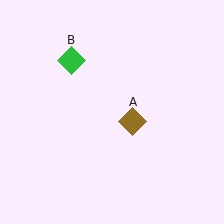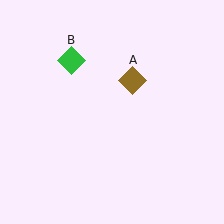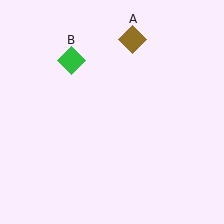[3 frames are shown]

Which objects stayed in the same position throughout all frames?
Green diamond (object B) remained stationary.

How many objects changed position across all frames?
1 object changed position: brown diamond (object A).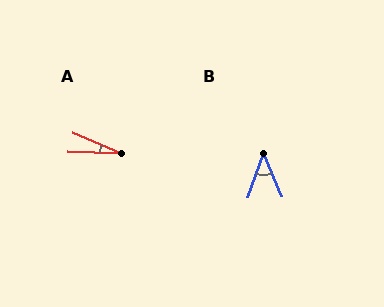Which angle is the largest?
B, at approximately 43 degrees.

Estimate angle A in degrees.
Approximately 21 degrees.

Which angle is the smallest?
A, at approximately 21 degrees.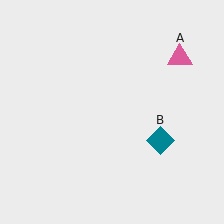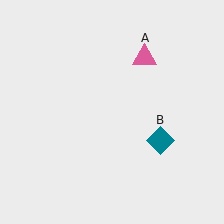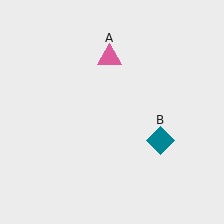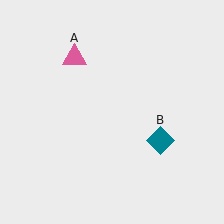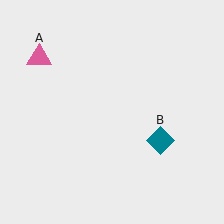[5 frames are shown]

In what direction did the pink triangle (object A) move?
The pink triangle (object A) moved left.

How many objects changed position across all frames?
1 object changed position: pink triangle (object A).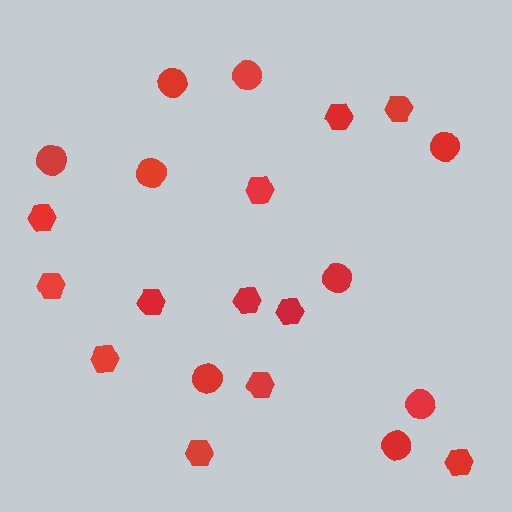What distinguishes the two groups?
There are 2 groups: one group of circles (9) and one group of hexagons (12).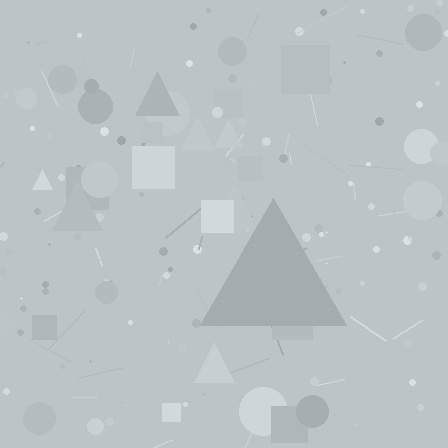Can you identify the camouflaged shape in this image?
The camouflaged shape is a triangle.